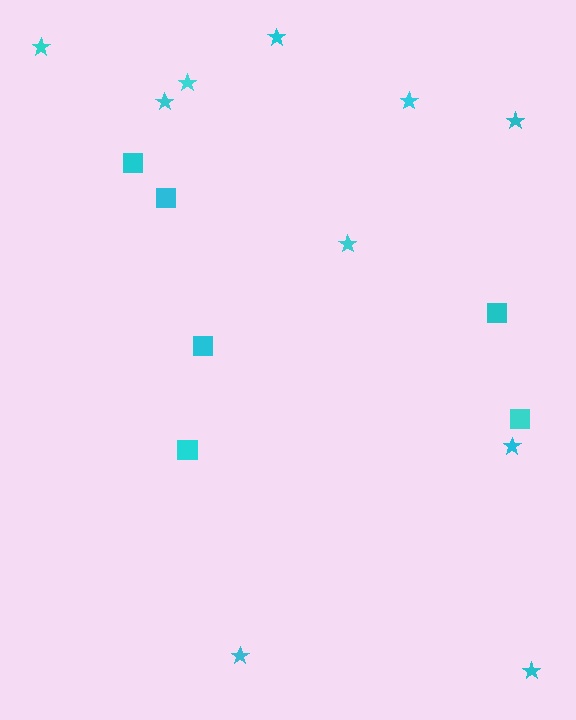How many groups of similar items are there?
There are 2 groups: one group of squares (6) and one group of stars (10).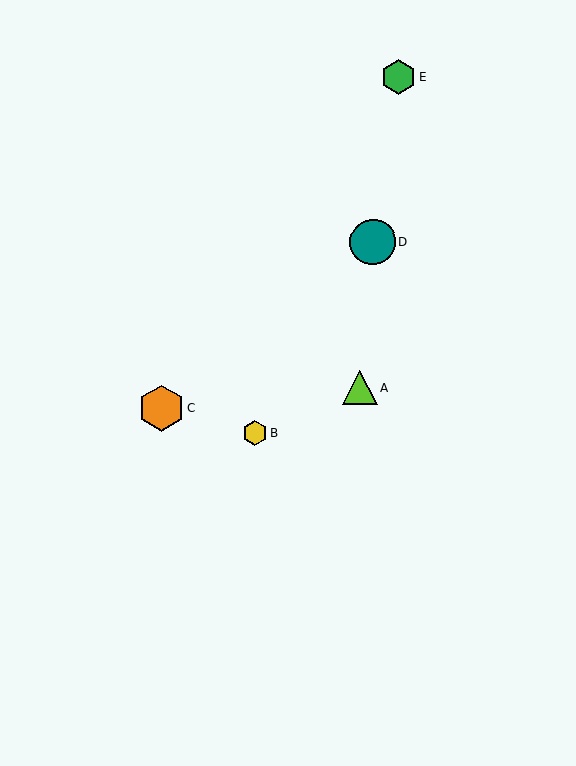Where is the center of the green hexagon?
The center of the green hexagon is at (399, 77).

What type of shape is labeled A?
Shape A is a lime triangle.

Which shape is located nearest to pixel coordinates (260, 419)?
The yellow hexagon (labeled B) at (255, 433) is nearest to that location.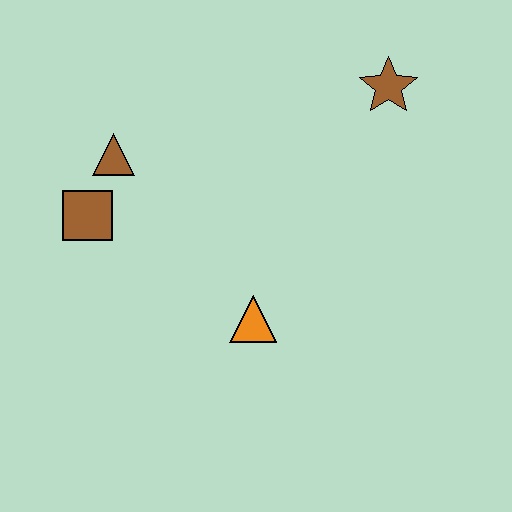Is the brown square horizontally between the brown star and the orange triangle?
No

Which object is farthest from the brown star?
The brown square is farthest from the brown star.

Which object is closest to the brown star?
The orange triangle is closest to the brown star.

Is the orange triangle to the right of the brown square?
Yes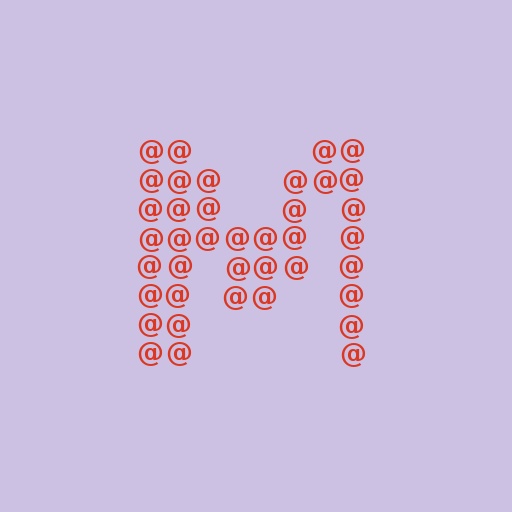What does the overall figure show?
The overall figure shows the letter M.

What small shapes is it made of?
It is made of small at signs.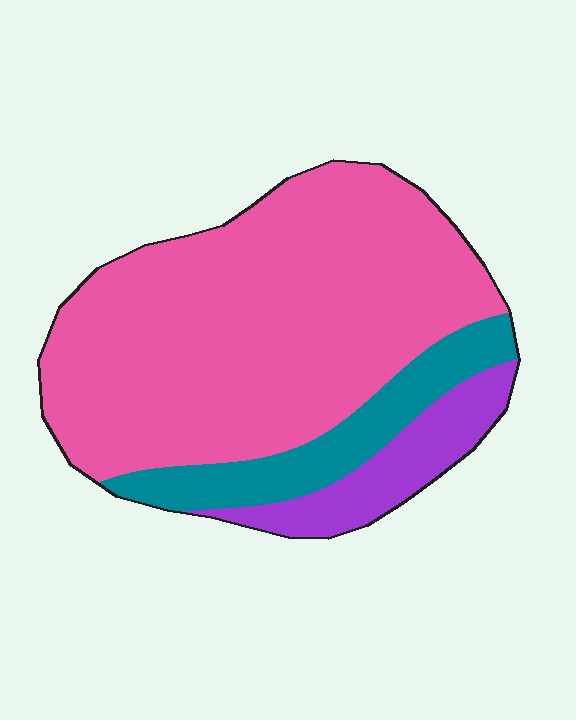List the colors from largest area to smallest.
From largest to smallest: pink, teal, purple.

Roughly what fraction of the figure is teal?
Teal covers about 15% of the figure.